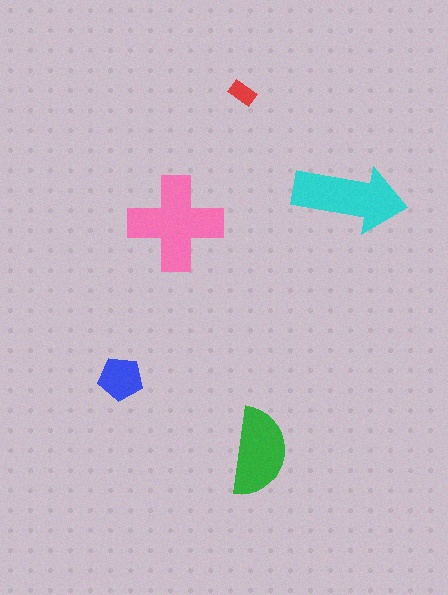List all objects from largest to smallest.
The pink cross, the cyan arrow, the green semicircle, the blue pentagon, the red rectangle.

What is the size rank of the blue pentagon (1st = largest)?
4th.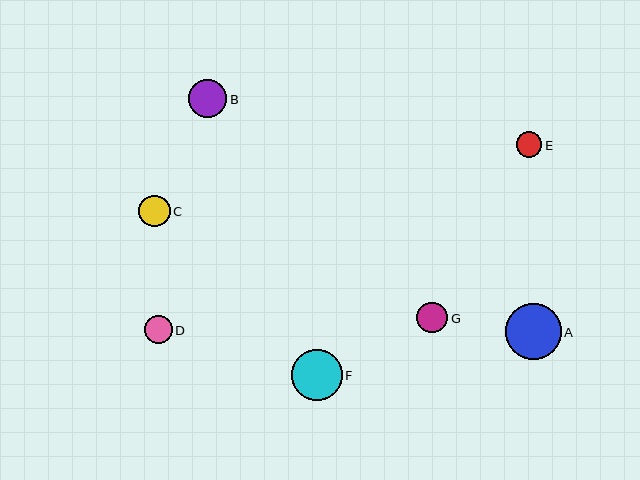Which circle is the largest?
Circle A is the largest with a size of approximately 56 pixels.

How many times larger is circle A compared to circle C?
Circle A is approximately 1.7 times the size of circle C.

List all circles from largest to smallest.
From largest to smallest: A, F, B, C, G, D, E.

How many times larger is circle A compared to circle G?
Circle A is approximately 1.8 times the size of circle G.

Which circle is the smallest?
Circle E is the smallest with a size of approximately 25 pixels.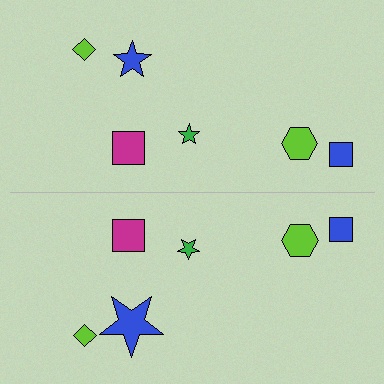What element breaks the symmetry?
The blue star on the bottom side has a different size than its mirror counterpart.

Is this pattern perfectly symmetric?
No, the pattern is not perfectly symmetric. The blue star on the bottom side has a different size than its mirror counterpart.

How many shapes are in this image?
There are 12 shapes in this image.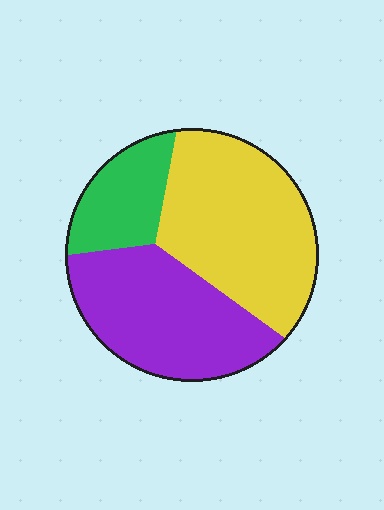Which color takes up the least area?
Green, at roughly 15%.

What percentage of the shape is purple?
Purple takes up about three eighths (3/8) of the shape.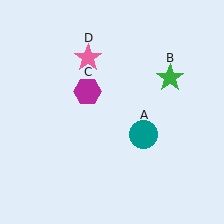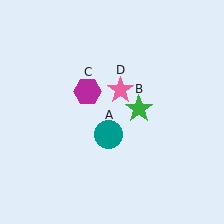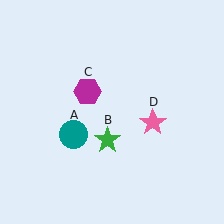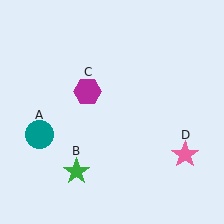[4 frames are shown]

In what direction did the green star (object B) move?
The green star (object B) moved down and to the left.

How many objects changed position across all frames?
3 objects changed position: teal circle (object A), green star (object B), pink star (object D).